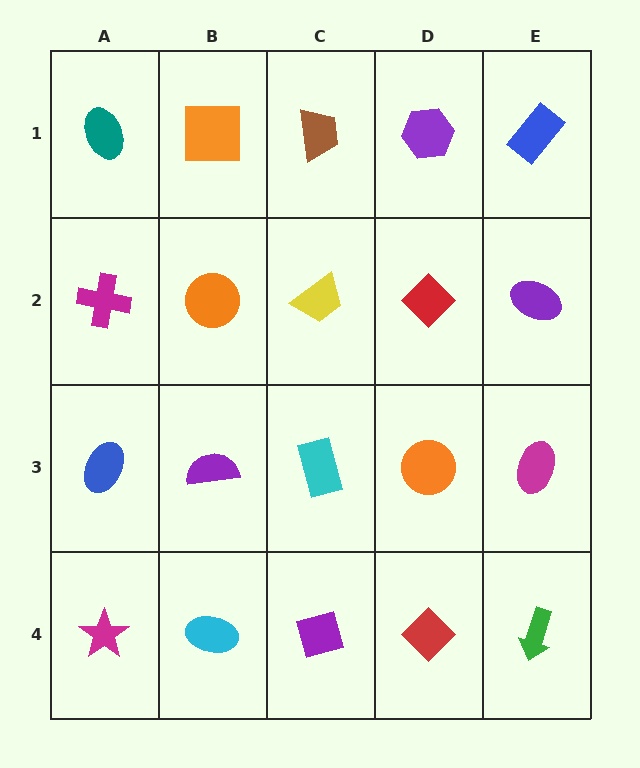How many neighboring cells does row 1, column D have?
3.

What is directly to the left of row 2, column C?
An orange circle.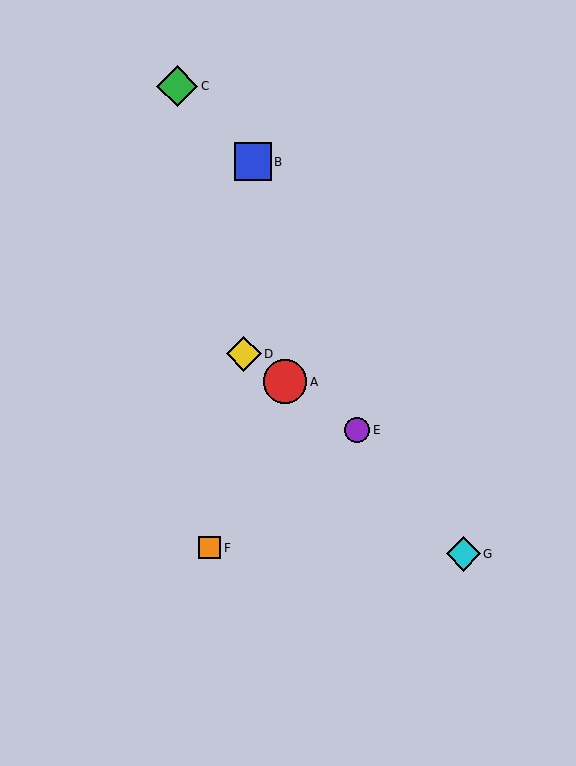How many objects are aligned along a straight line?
3 objects (A, D, E) are aligned along a straight line.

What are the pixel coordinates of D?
Object D is at (244, 354).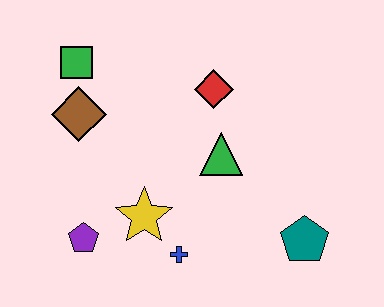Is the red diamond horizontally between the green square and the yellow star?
No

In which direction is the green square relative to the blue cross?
The green square is above the blue cross.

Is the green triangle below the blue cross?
No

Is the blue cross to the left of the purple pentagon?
No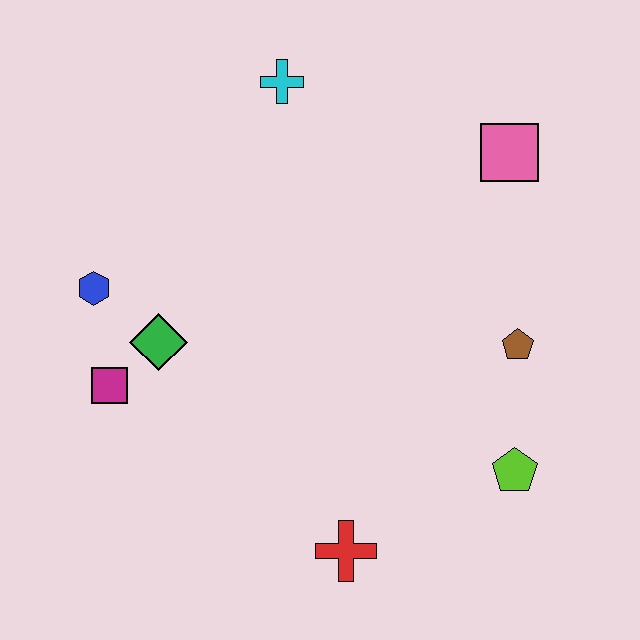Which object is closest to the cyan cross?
The pink square is closest to the cyan cross.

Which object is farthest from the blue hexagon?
The lime pentagon is farthest from the blue hexagon.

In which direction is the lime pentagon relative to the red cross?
The lime pentagon is to the right of the red cross.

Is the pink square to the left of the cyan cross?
No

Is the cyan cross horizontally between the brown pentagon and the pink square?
No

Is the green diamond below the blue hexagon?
Yes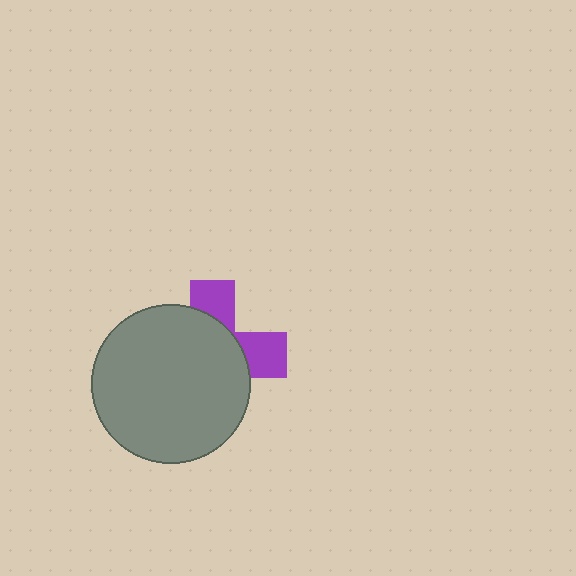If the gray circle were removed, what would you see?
You would see the complete purple cross.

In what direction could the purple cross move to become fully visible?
The purple cross could move toward the upper-right. That would shift it out from behind the gray circle entirely.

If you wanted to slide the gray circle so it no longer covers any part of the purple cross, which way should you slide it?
Slide it toward the lower-left — that is the most direct way to separate the two shapes.